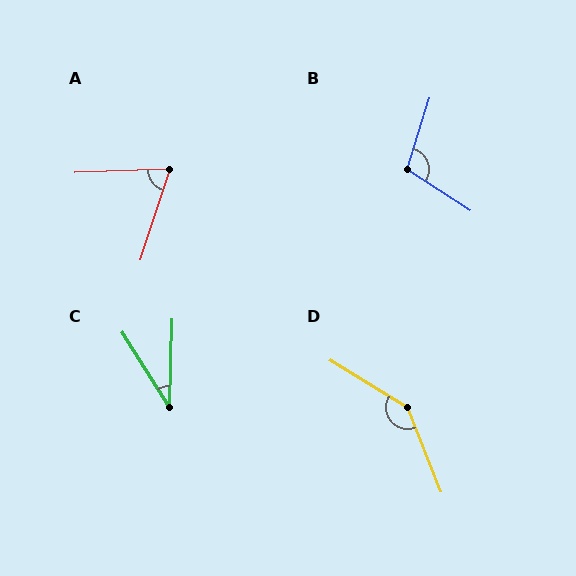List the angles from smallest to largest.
C (33°), A (70°), B (106°), D (143°).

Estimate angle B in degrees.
Approximately 106 degrees.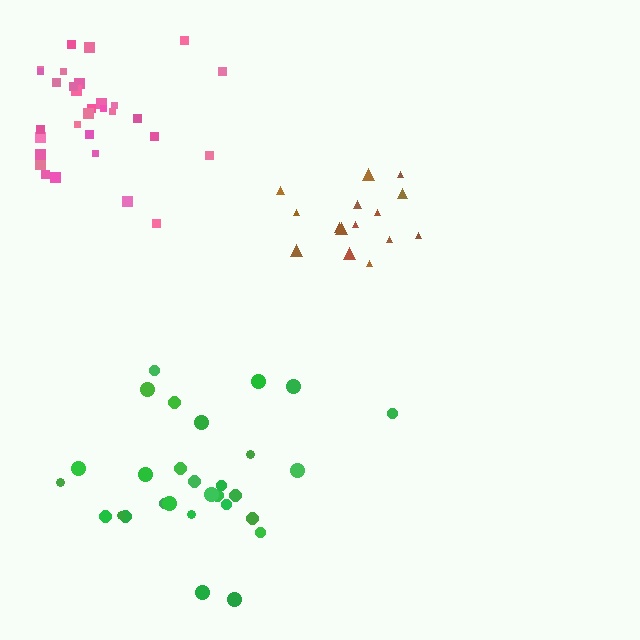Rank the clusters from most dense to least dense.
brown, pink, green.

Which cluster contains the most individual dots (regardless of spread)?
Pink (31).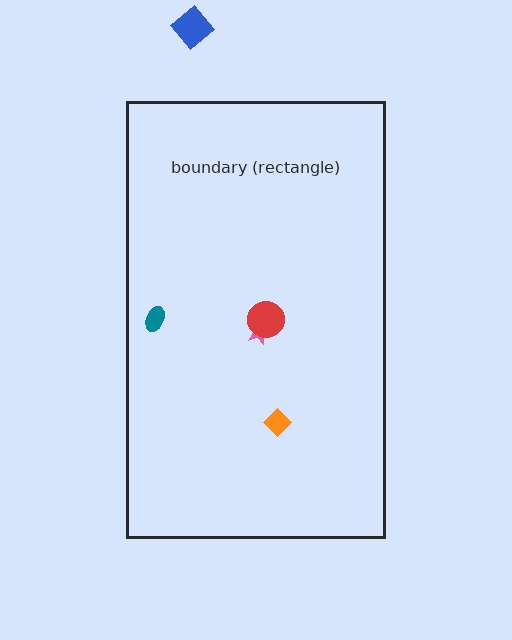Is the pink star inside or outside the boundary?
Inside.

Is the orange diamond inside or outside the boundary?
Inside.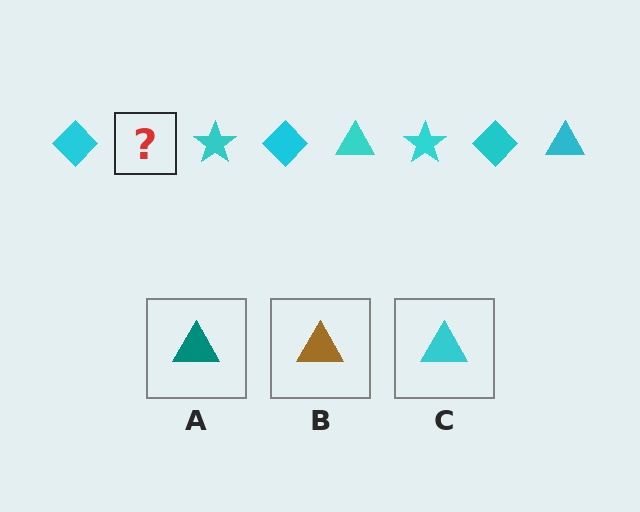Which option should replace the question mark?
Option C.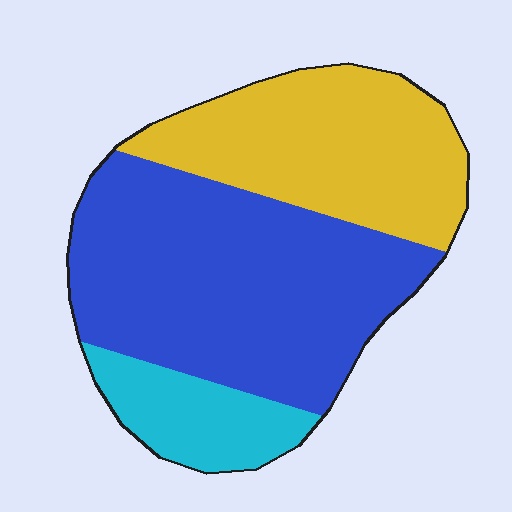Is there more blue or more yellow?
Blue.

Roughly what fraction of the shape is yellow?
Yellow covers 33% of the shape.